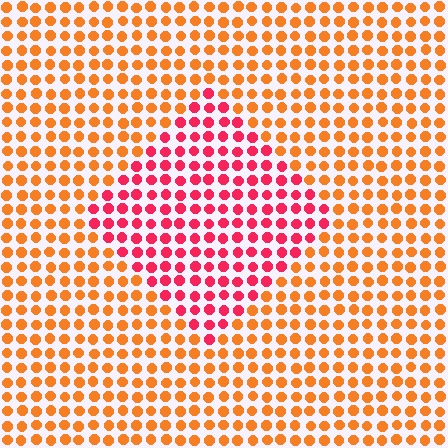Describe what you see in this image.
The image is filled with small orange elements in a uniform arrangement. A diamond-shaped region is visible where the elements are tinted to a slightly different hue, forming a subtle color boundary.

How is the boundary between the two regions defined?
The boundary is defined purely by a slight shift in hue (about 42 degrees). Spacing, size, and orientation are identical on both sides.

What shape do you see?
I see a diamond.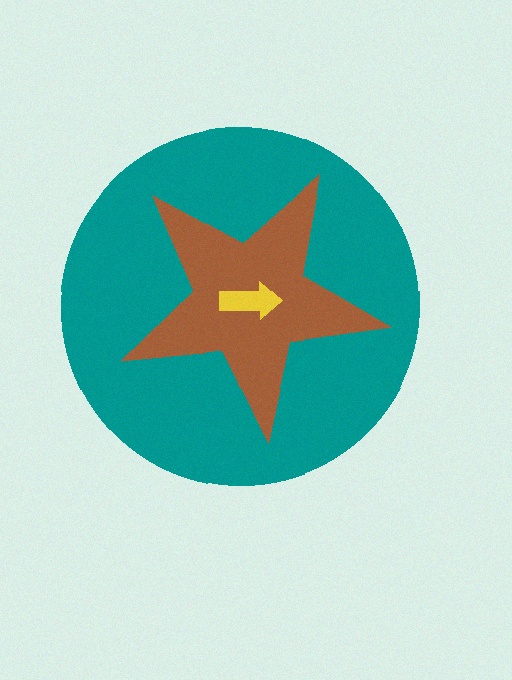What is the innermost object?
The yellow arrow.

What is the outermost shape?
The teal circle.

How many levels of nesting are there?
3.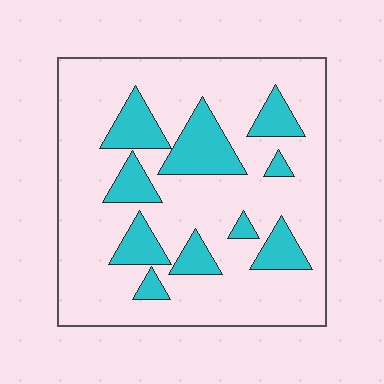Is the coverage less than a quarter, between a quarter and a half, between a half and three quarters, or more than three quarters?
Less than a quarter.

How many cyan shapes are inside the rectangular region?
10.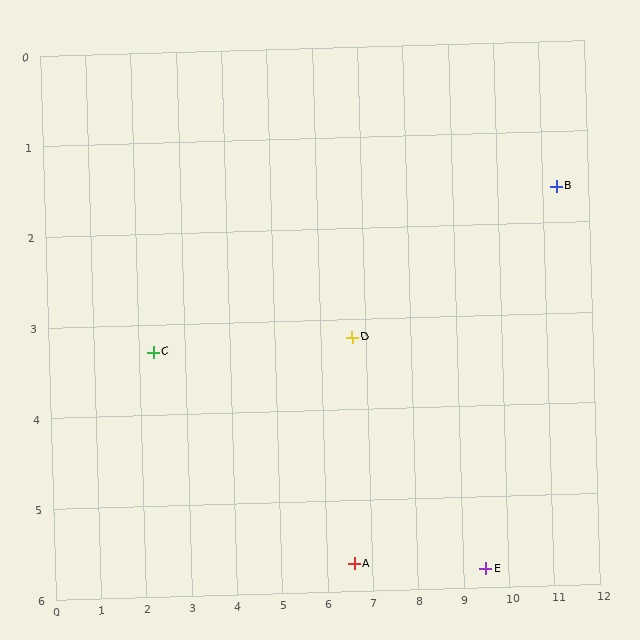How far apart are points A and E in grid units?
Points A and E are about 2.9 grid units apart.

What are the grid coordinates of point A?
Point A is at approximately (6.6, 5.7).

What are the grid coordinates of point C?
Point C is at approximately (2.3, 3.3).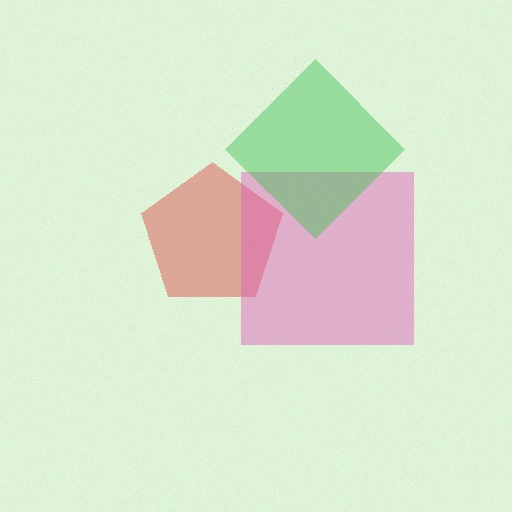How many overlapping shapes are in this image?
There are 3 overlapping shapes in the image.